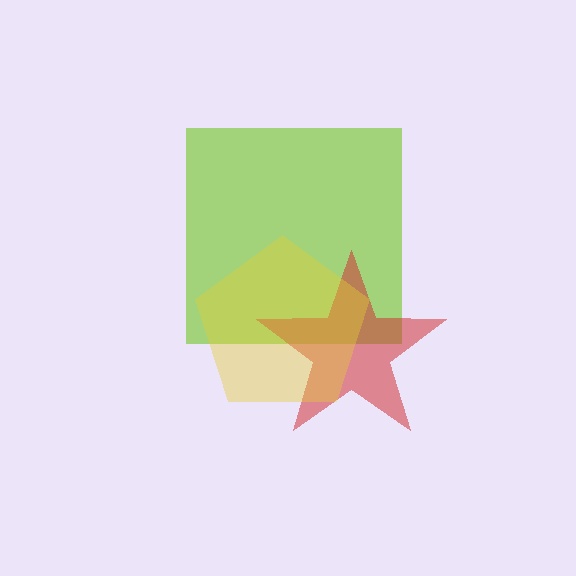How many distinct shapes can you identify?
There are 3 distinct shapes: a lime square, a red star, a yellow pentagon.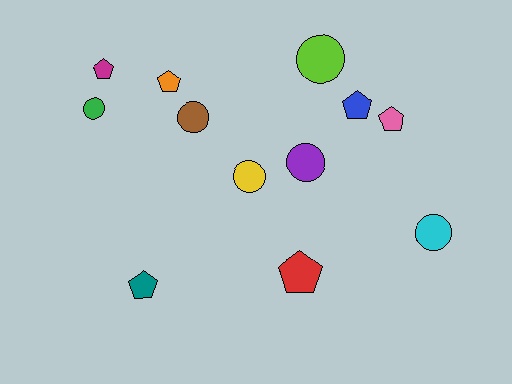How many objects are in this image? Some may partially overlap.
There are 12 objects.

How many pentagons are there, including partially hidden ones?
There are 6 pentagons.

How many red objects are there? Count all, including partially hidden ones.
There is 1 red object.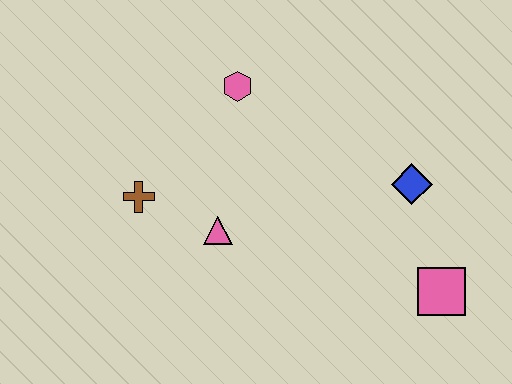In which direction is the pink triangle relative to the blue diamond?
The pink triangle is to the left of the blue diamond.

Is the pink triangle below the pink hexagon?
Yes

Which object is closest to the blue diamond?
The pink square is closest to the blue diamond.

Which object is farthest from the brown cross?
The pink square is farthest from the brown cross.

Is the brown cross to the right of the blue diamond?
No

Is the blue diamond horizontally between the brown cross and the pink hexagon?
No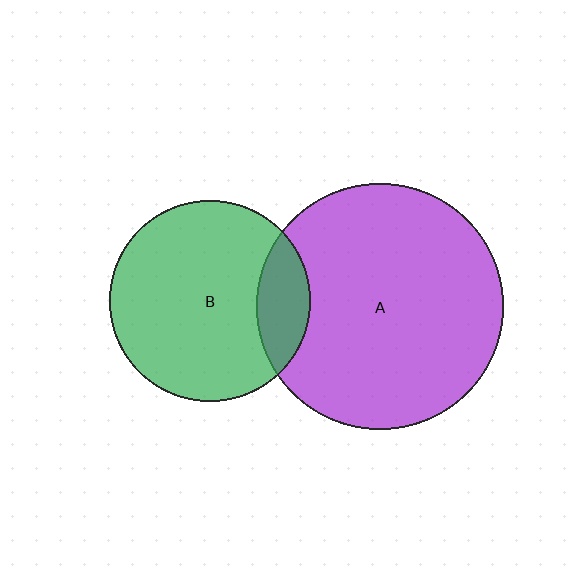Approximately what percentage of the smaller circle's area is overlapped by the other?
Approximately 15%.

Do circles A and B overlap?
Yes.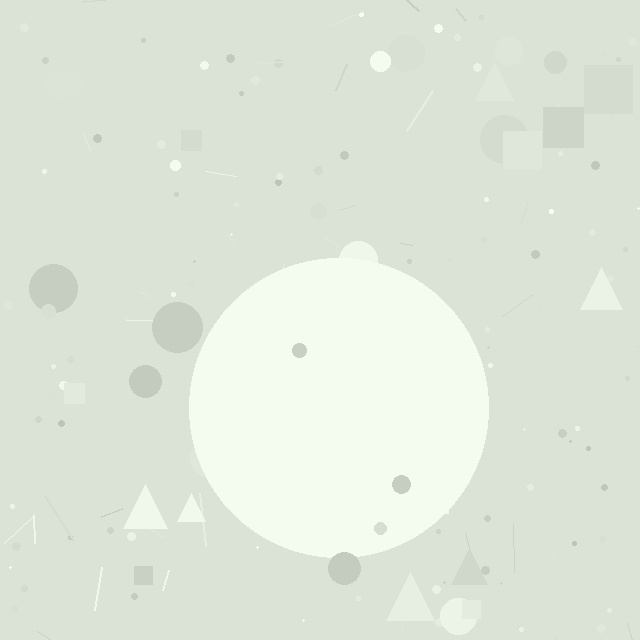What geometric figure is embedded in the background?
A circle is embedded in the background.